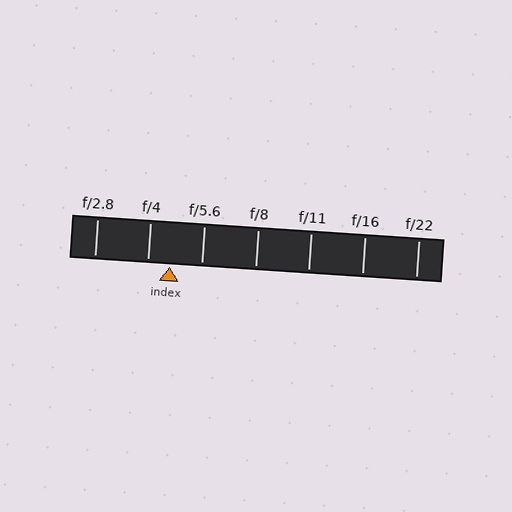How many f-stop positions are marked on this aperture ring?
There are 7 f-stop positions marked.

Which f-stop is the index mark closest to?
The index mark is closest to f/4.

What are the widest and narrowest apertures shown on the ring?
The widest aperture shown is f/2.8 and the narrowest is f/22.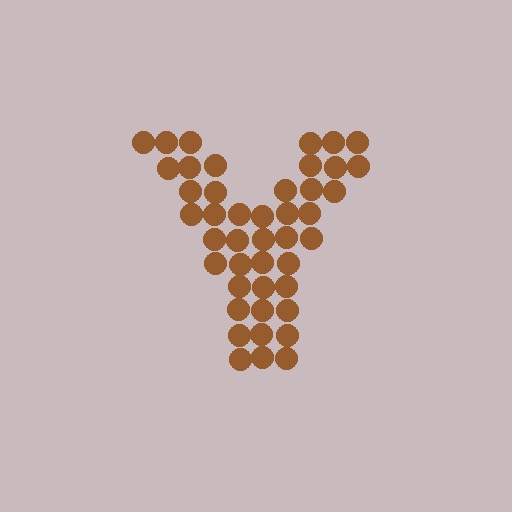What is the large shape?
The large shape is the letter Y.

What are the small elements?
The small elements are circles.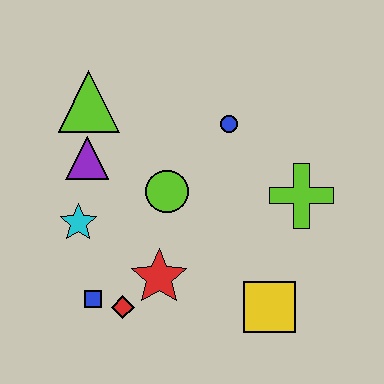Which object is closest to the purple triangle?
The lime triangle is closest to the purple triangle.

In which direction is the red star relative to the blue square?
The red star is to the right of the blue square.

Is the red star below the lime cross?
Yes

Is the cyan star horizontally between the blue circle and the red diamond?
No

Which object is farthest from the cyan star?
The lime cross is farthest from the cyan star.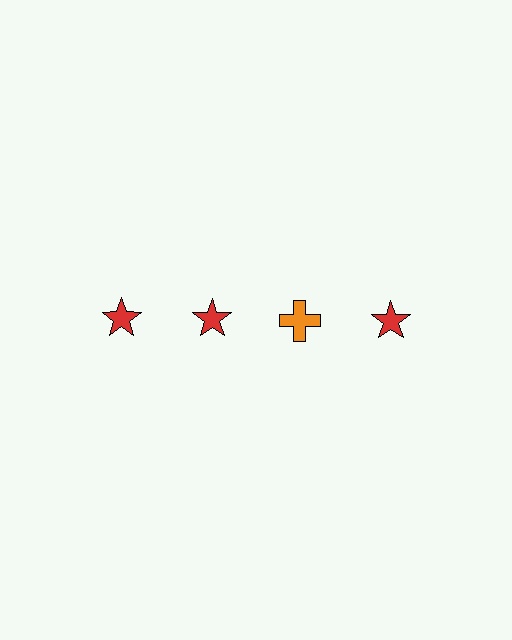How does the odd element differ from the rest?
It differs in both color (orange instead of red) and shape (cross instead of star).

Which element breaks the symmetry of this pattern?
The orange cross in the top row, center column breaks the symmetry. All other shapes are red stars.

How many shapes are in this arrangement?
There are 4 shapes arranged in a grid pattern.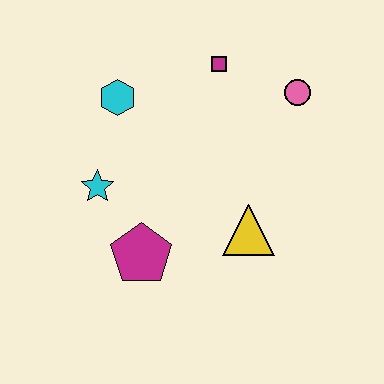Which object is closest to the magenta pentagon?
The cyan star is closest to the magenta pentagon.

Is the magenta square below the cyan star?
No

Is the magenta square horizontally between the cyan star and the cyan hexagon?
No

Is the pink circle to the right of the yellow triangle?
Yes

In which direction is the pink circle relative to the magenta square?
The pink circle is to the right of the magenta square.